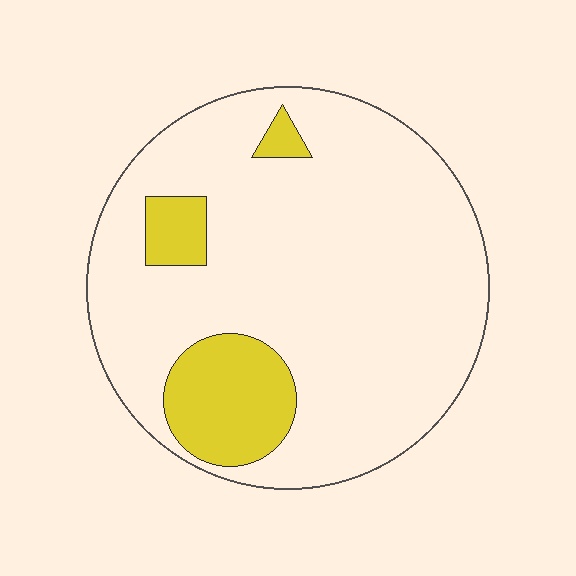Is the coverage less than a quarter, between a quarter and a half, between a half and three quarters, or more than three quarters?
Less than a quarter.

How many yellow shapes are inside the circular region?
3.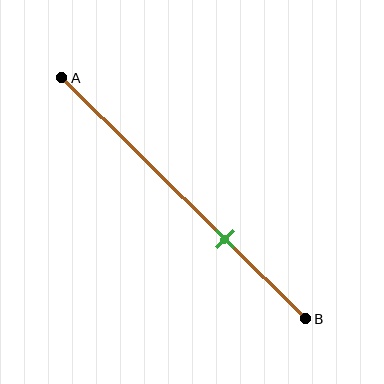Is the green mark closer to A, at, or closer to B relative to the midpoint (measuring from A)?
The green mark is closer to point B than the midpoint of segment AB.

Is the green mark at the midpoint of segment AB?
No, the mark is at about 65% from A, not at the 50% midpoint.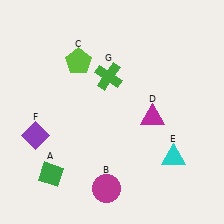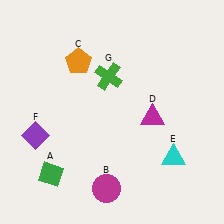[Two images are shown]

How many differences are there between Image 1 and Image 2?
There is 1 difference between the two images.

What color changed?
The pentagon (C) changed from lime in Image 1 to orange in Image 2.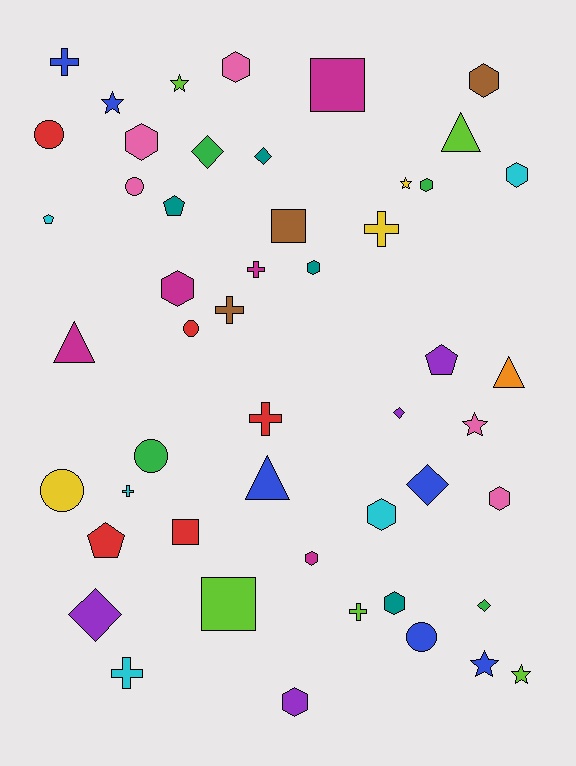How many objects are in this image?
There are 50 objects.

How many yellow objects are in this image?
There are 3 yellow objects.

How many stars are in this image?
There are 6 stars.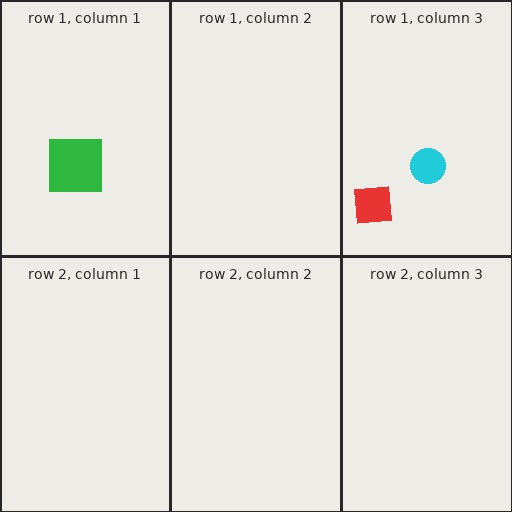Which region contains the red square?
The row 1, column 3 region.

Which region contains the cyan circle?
The row 1, column 3 region.